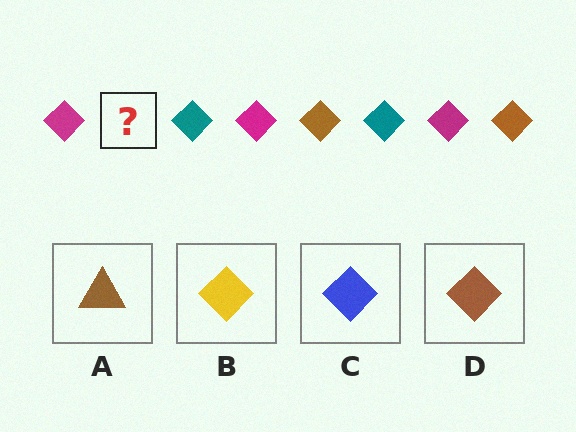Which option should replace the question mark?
Option D.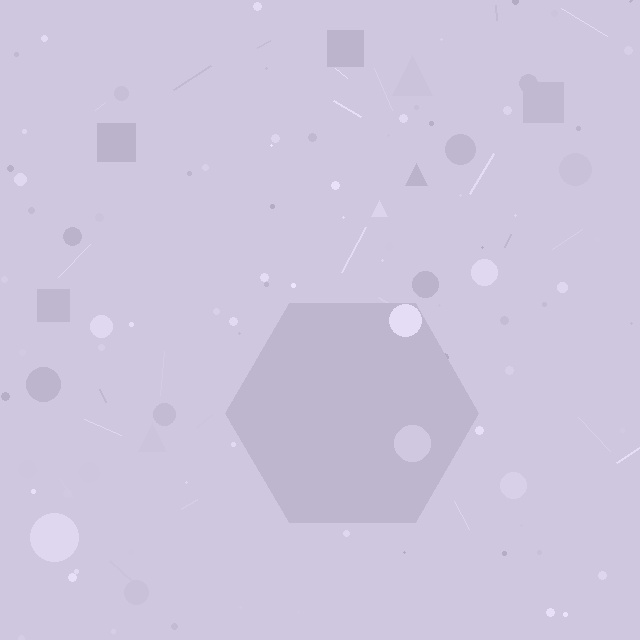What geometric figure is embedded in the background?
A hexagon is embedded in the background.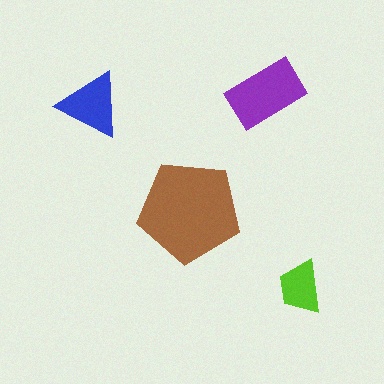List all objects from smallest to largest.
The lime trapezoid, the blue triangle, the purple rectangle, the brown pentagon.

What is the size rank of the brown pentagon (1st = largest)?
1st.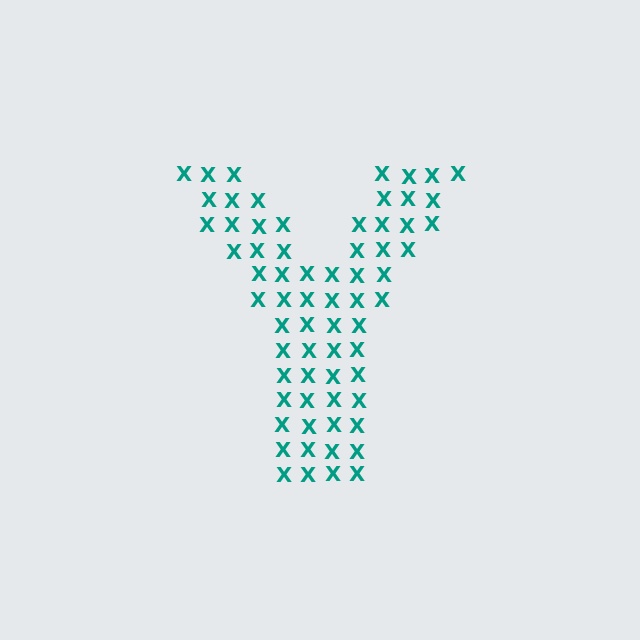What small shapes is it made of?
It is made of small letter X's.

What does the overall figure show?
The overall figure shows the letter Y.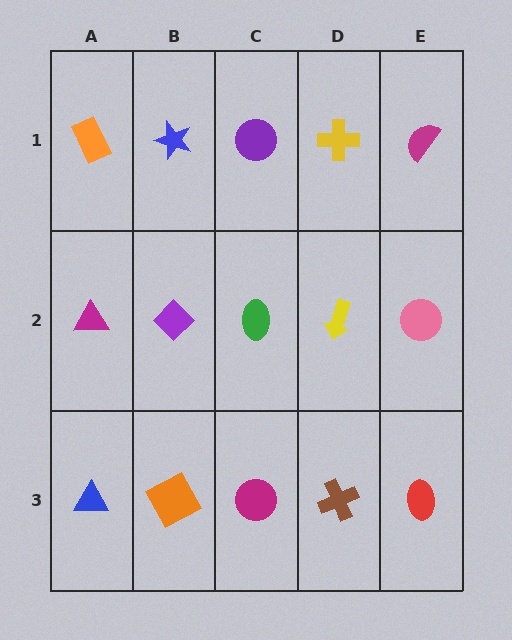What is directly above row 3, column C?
A green ellipse.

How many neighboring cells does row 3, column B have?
3.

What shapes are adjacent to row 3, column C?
A green ellipse (row 2, column C), an orange square (row 3, column B), a brown cross (row 3, column D).